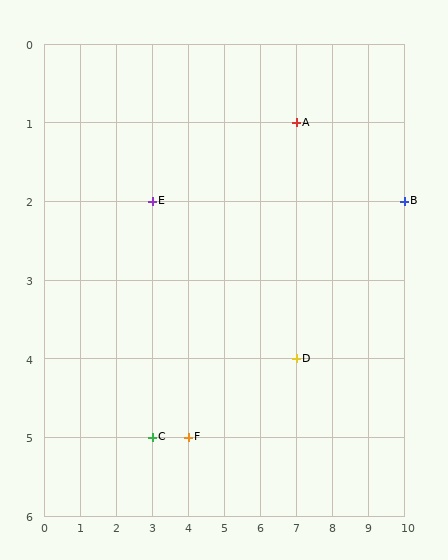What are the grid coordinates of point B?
Point B is at grid coordinates (10, 2).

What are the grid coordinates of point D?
Point D is at grid coordinates (7, 4).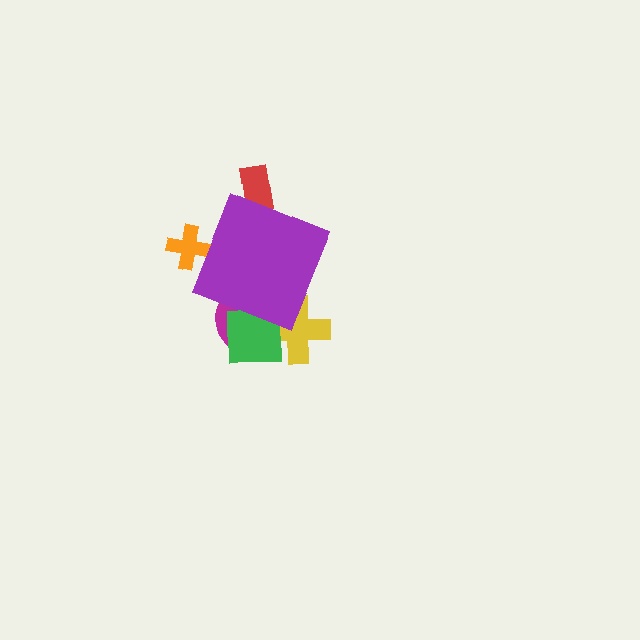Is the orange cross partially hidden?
Yes, the orange cross is partially hidden behind the purple diamond.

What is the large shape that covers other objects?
A purple diamond.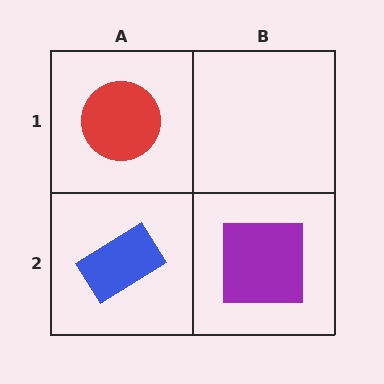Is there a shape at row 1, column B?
No, that cell is empty.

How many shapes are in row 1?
1 shape.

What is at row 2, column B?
A purple square.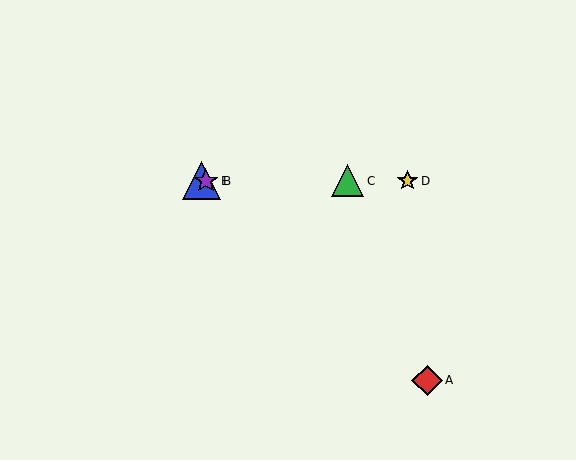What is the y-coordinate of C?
Object C is at y≈181.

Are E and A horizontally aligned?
No, E is at y≈181 and A is at y≈380.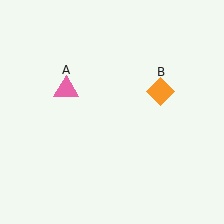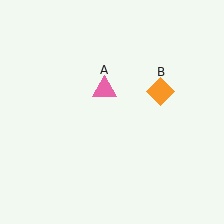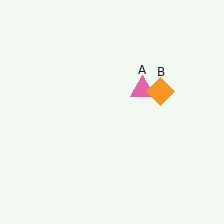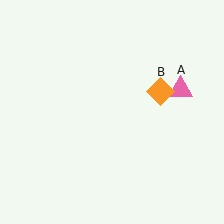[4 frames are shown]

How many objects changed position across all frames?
1 object changed position: pink triangle (object A).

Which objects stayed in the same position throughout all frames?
Orange diamond (object B) remained stationary.